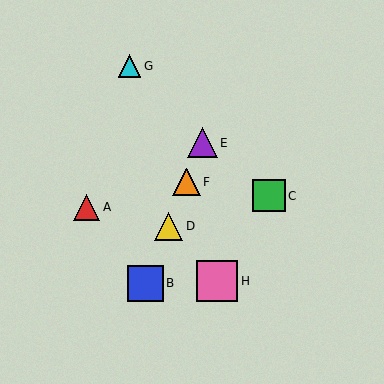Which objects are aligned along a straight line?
Objects B, D, E, F are aligned along a straight line.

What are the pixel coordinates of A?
Object A is at (87, 207).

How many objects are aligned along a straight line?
4 objects (B, D, E, F) are aligned along a straight line.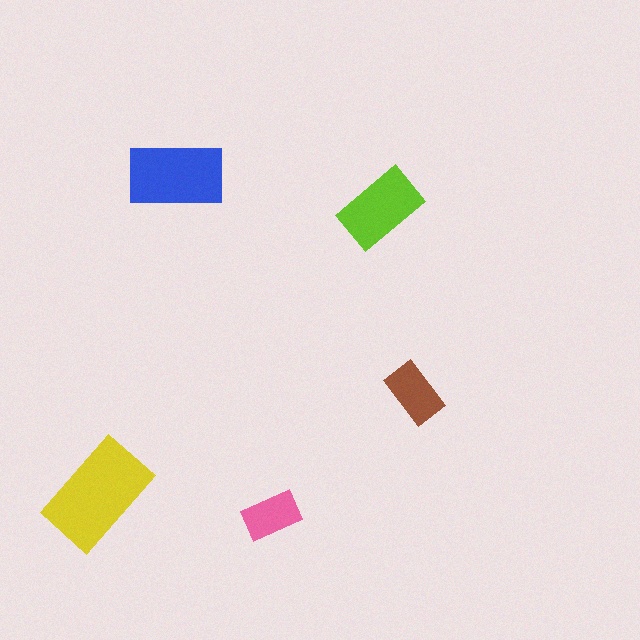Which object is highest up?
The blue rectangle is topmost.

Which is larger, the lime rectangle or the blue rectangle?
The blue one.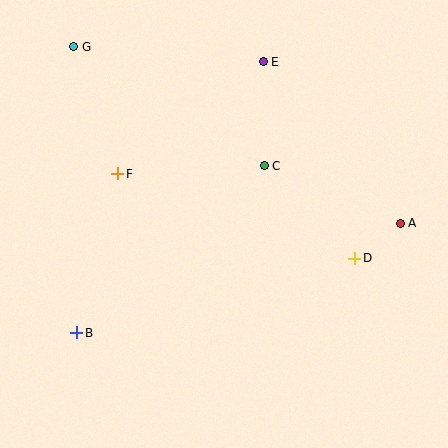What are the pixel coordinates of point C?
Point C is at (264, 166).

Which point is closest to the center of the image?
Point C at (264, 166) is closest to the center.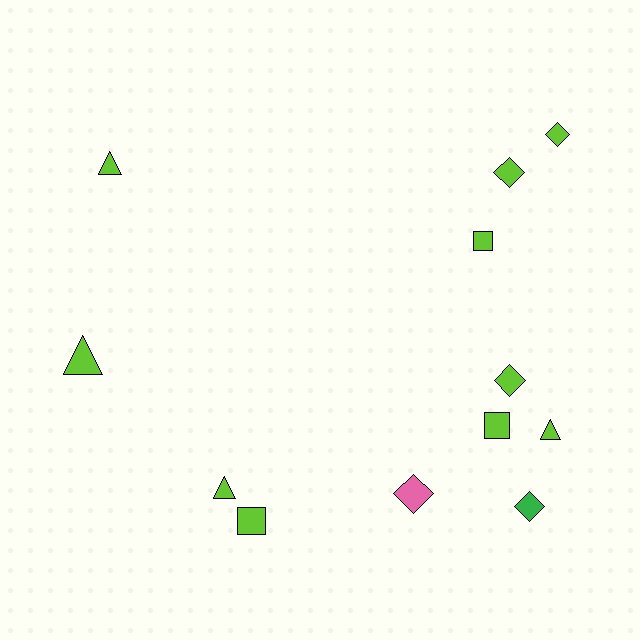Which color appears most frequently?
Lime, with 10 objects.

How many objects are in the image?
There are 12 objects.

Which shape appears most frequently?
Diamond, with 5 objects.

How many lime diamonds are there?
There are 3 lime diamonds.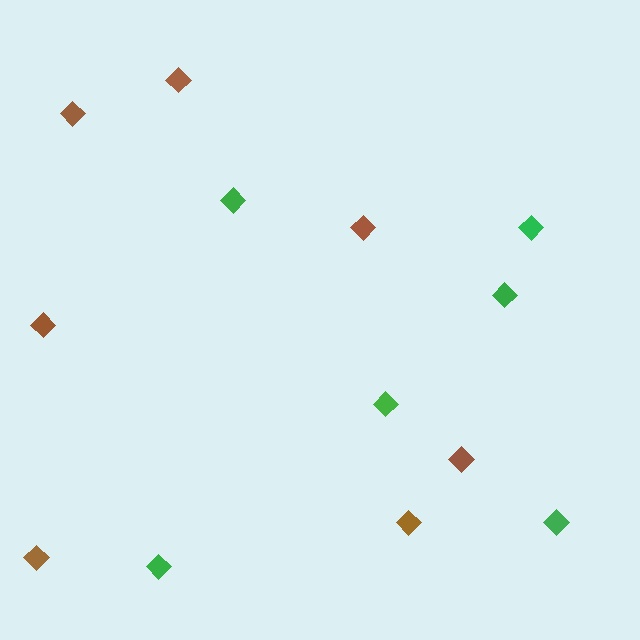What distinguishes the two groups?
There are 2 groups: one group of green diamonds (6) and one group of brown diamonds (7).